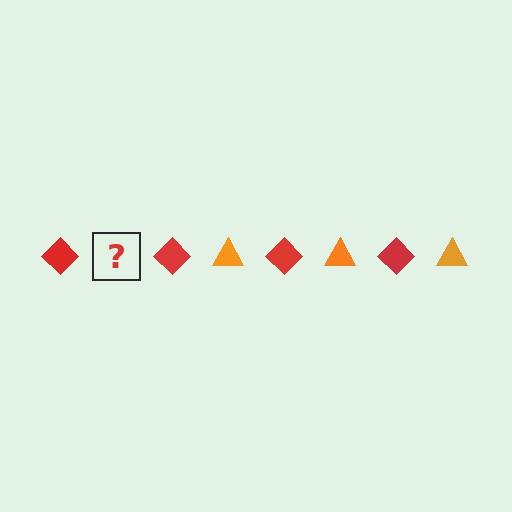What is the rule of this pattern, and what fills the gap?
The rule is that the pattern alternates between red diamond and orange triangle. The gap should be filled with an orange triangle.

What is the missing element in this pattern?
The missing element is an orange triangle.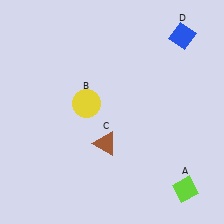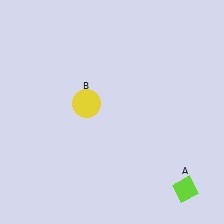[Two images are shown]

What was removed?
The brown triangle (C), the blue diamond (D) were removed in Image 2.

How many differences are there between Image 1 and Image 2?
There are 2 differences between the two images.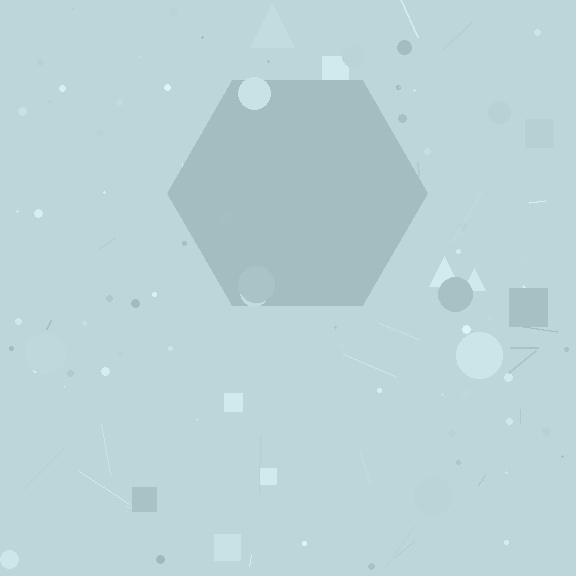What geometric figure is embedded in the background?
A hexagon is embedded in the background.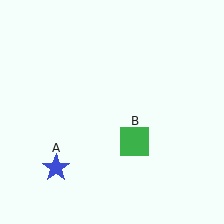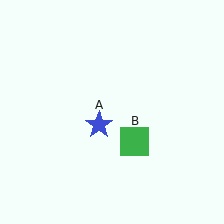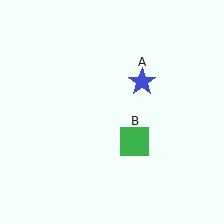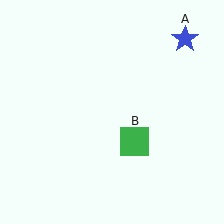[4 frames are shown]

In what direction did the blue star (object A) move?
The blue star (object A) moved up and to the right.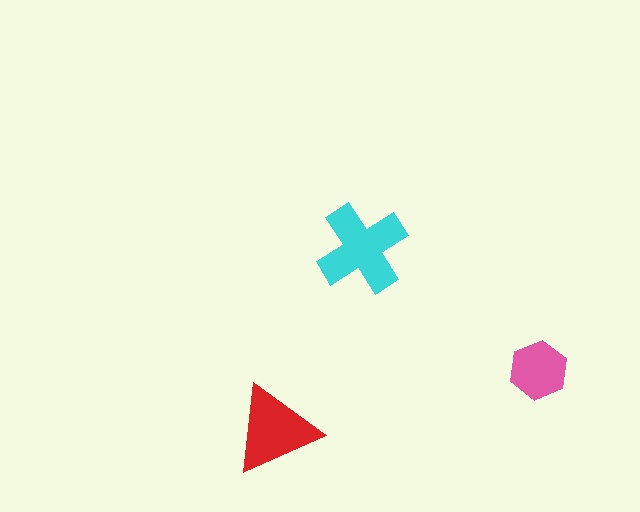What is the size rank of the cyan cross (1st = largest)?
1st.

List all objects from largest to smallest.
The cyan cross, the red triangle, the pink hexagon.